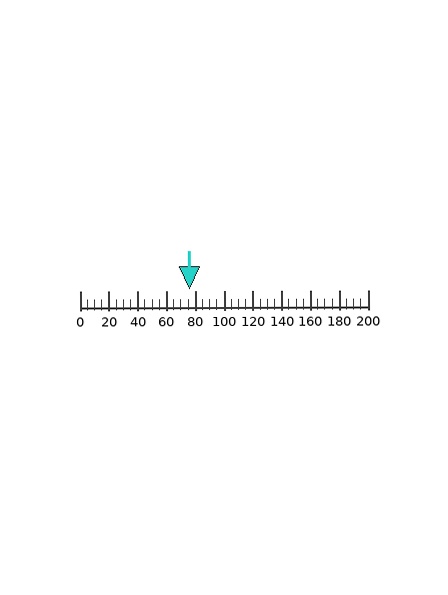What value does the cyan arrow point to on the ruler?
The cyan arrow points to approximately 76.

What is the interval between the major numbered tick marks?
The major tick marks are spaced 20 units apart.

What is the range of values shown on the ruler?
The ruler shows values from 0 to 200.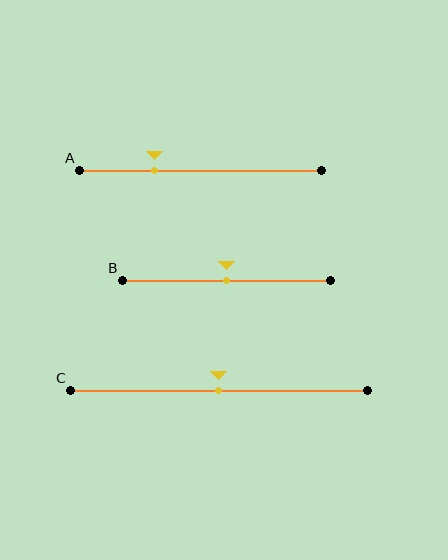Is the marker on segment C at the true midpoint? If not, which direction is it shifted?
Yes, the marker on segment C is at the true midpoint.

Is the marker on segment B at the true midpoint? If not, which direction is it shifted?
Yes, the marker on segment B is at the true midpoint.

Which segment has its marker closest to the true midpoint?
Segment B has its marker closest to the true midpoint.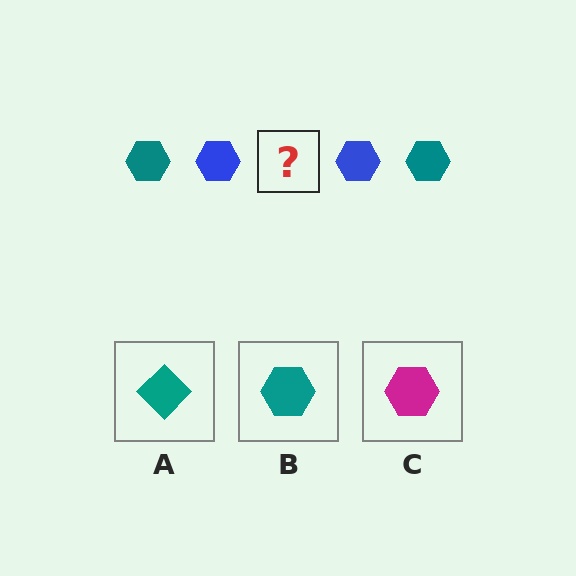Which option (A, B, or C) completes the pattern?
B.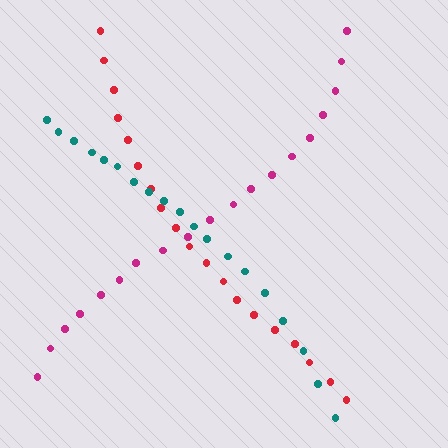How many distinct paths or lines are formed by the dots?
There are 3 distinct paths.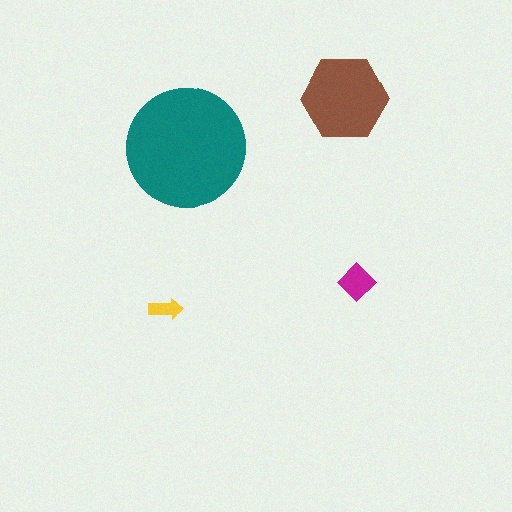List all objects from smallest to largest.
The yellow arrow, the magenta diamond, the brown hexagon, the teal circle.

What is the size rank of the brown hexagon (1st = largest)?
2nd.